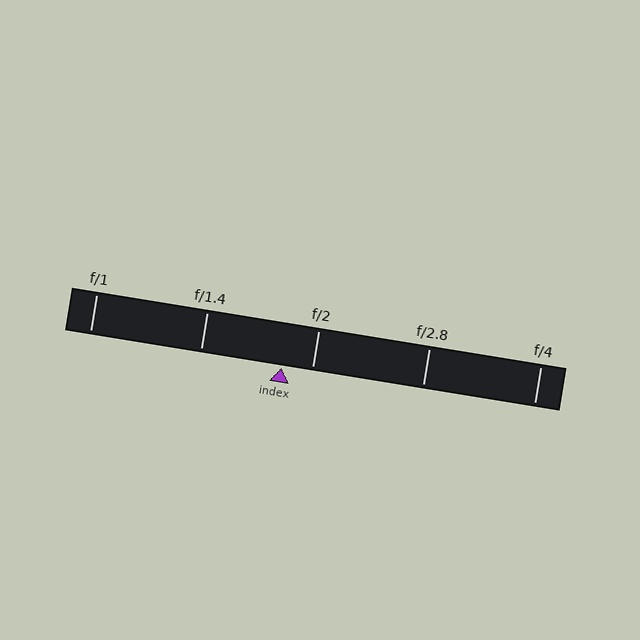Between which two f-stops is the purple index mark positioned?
The index mark is between f/1.4 and f/2.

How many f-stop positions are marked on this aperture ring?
There are 5 f-stop positions marked.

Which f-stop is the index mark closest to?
The index mark is closest to f/2.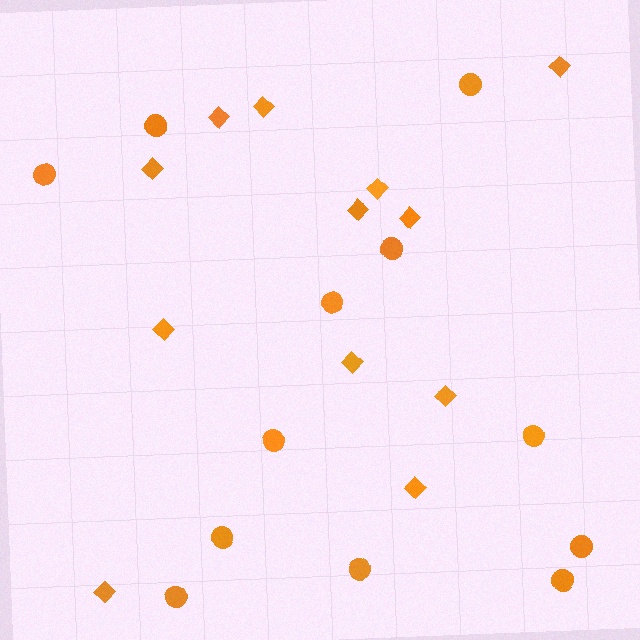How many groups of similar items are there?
There are 2 groups: one group of diamonds (12) and one group of circles (12).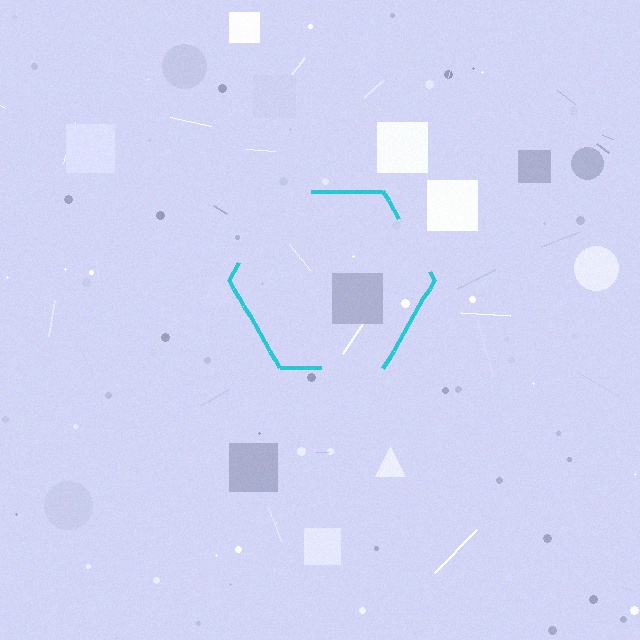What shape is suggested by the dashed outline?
The dashed outline suggests a hexagon.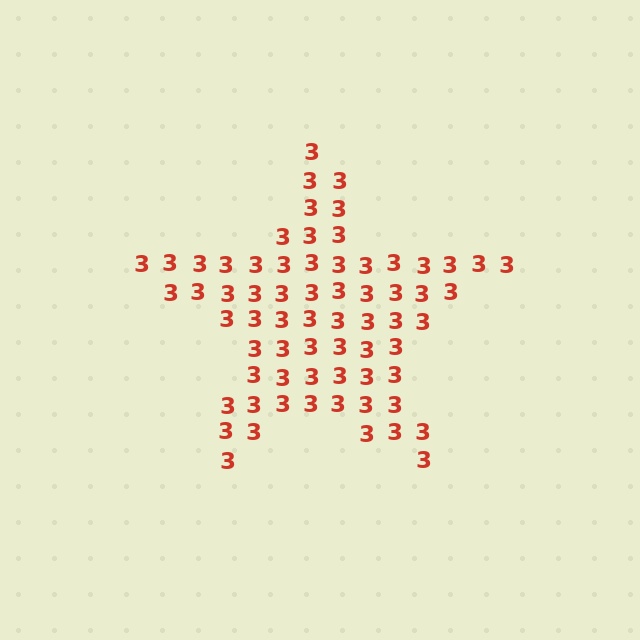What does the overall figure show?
The overall figure shows a star.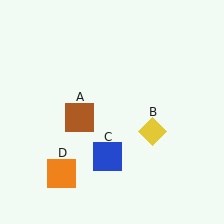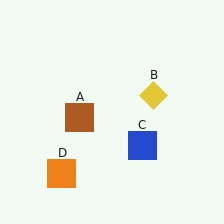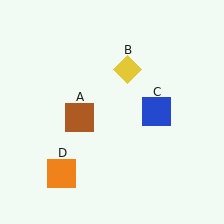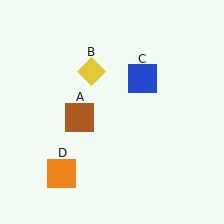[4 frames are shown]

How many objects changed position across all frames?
2 objects changed position: yellow diamond (object B), blue square (object C).